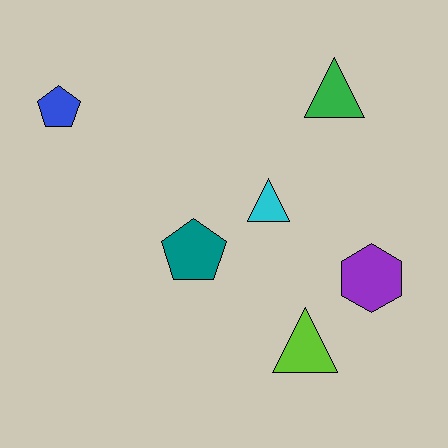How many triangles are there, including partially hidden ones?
There are 3 triangles.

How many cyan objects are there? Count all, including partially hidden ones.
There is 1 cyan object.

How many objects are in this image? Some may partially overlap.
There are 6 objects.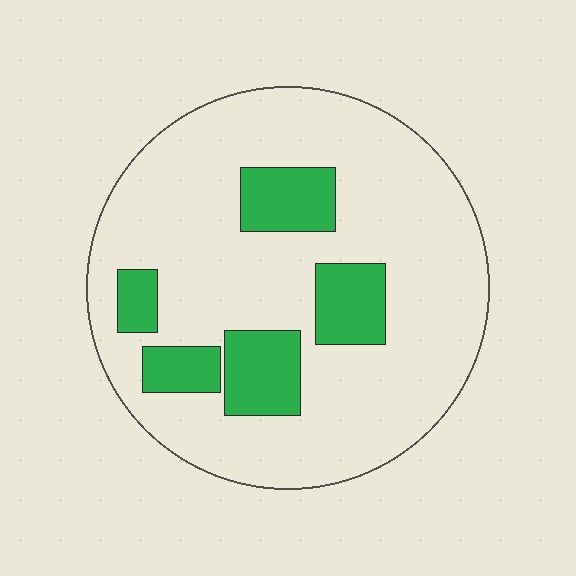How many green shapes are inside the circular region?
5.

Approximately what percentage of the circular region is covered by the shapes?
Approximately 20%.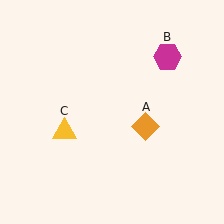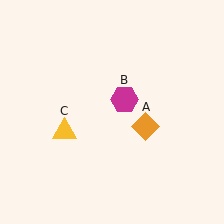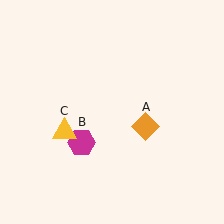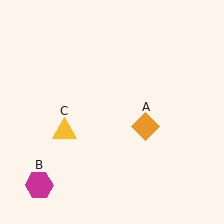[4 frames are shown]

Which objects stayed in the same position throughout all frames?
Orange diamond (object A) and yellow triangle (object C) remained stationary.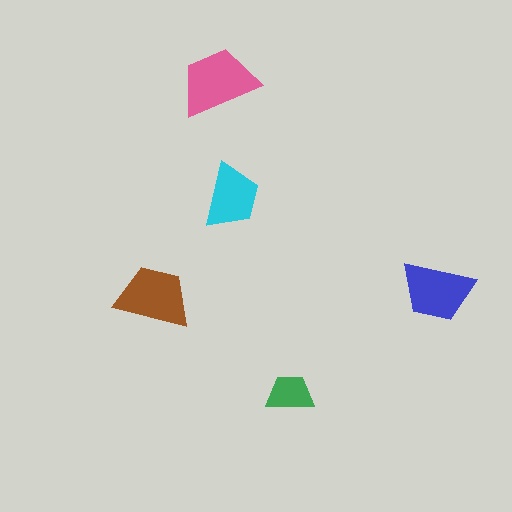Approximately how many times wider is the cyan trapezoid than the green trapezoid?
About 1.5 times wider.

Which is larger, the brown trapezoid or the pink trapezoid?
The pink one.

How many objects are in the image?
There are 5 objects in the image.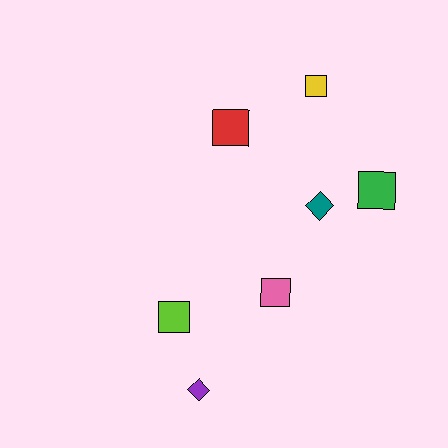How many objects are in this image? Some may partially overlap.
There are 7 objects.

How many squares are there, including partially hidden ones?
There are 5 squares.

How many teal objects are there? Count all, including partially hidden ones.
There is 1 teal object.